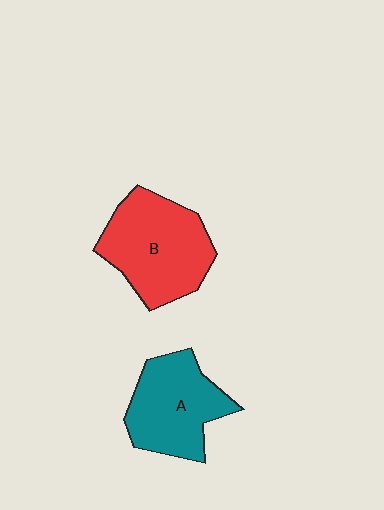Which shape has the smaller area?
Shape A (teal).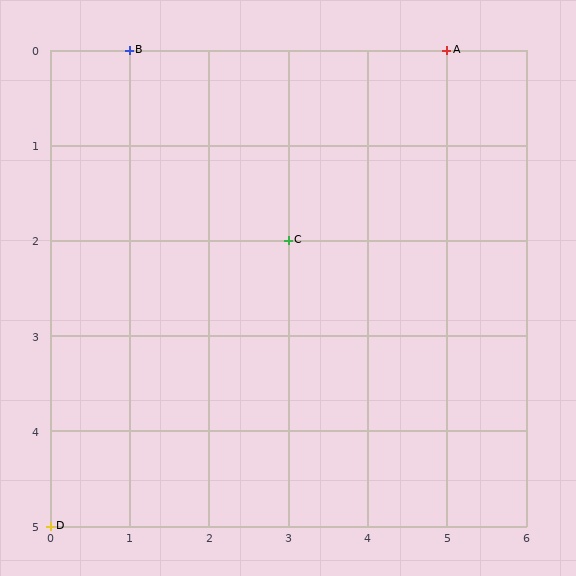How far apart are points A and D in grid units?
Points A and D are 5 columns and 5 rows apart (about 7.1 grid units diagonally).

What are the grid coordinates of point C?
Point C is at grid coordinates (3, 2).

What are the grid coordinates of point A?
Point A is at grid coordinates (5, 0).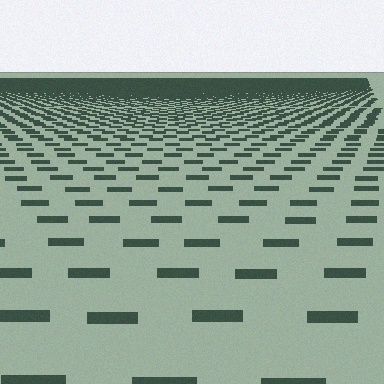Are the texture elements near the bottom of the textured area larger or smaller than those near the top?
Larger. Near the bottom, elements are closer to the viewer and appear at a bigger on-screen size.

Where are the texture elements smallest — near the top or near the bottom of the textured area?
Near the top.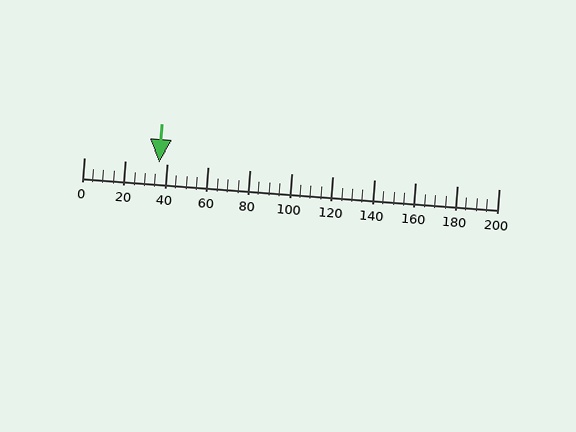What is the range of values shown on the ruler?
The ruler shows values from 0 to 200.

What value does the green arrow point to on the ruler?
The green arrow points to approximately 36.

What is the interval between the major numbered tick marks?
The major tick marks are spaced 20 units apart.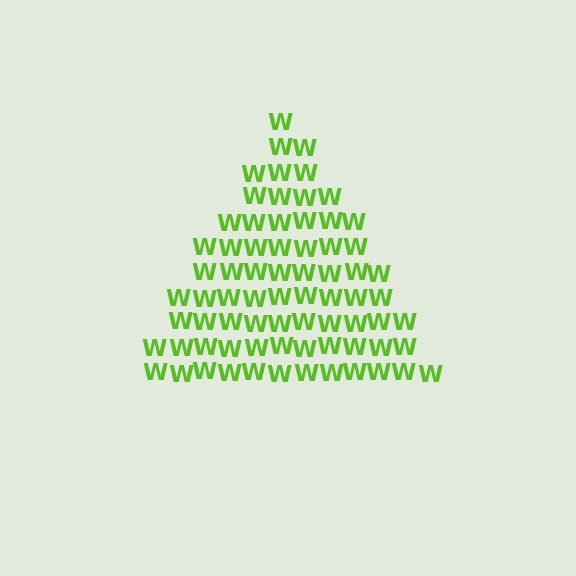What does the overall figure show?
The overall figure shows a triangle.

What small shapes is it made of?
It is made of small letter W's.